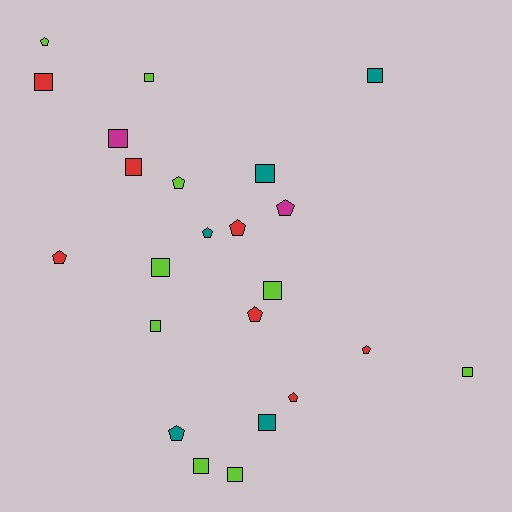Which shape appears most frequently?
Square, with 13 objects.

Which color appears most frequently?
Lime, with 9 objects.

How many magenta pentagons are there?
There is 1 magenta pentagon.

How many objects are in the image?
There are 23 objects.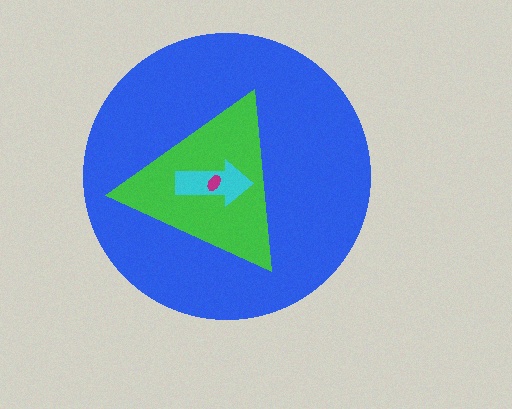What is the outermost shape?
The blue circle.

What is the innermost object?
The magenta ellipse.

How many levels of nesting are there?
4.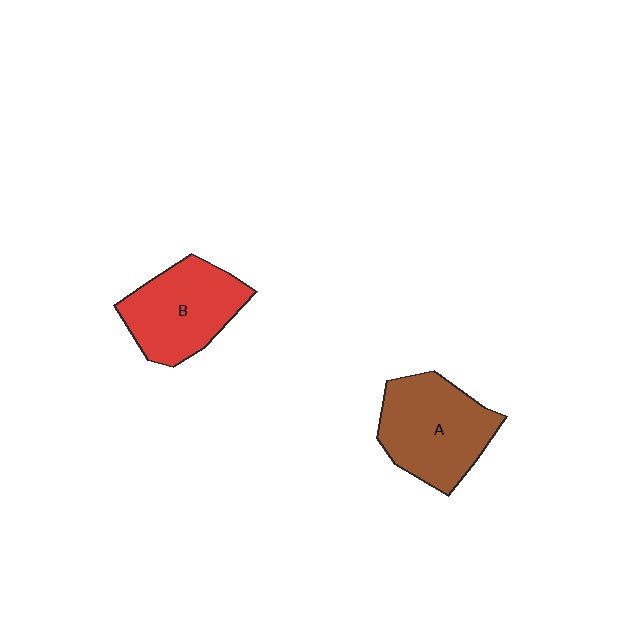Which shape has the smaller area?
Shape B (red).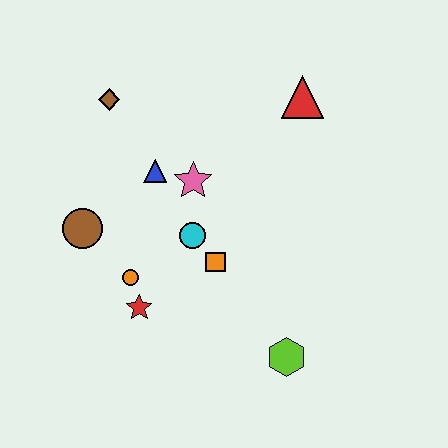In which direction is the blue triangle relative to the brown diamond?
The blue triangle is below the brown diamond.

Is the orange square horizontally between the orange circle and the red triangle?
Yes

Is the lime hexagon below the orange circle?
Yes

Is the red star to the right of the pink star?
No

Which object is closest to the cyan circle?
The orange square is closest to the cyan circle.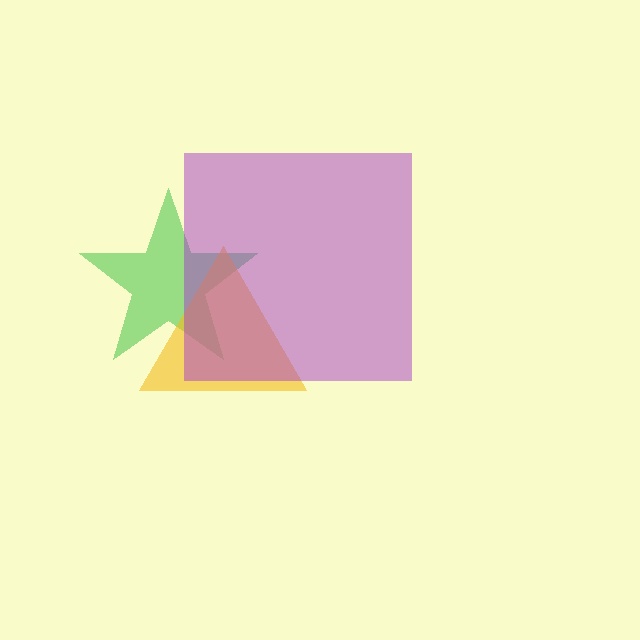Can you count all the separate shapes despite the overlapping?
Yes, there are 3 separate shapes.